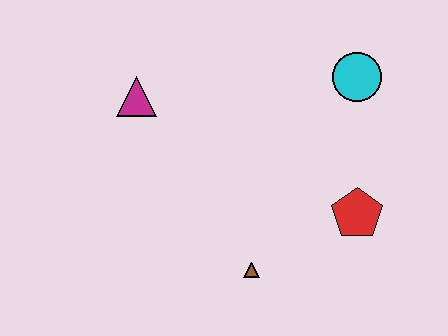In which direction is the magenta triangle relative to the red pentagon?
The magenta triangle is to the left of the red pentagon.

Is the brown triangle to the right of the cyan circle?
No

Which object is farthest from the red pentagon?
The magenta triangle is farthest from the red pentagon.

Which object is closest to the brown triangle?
The red pentagon is closest to the brown triangle.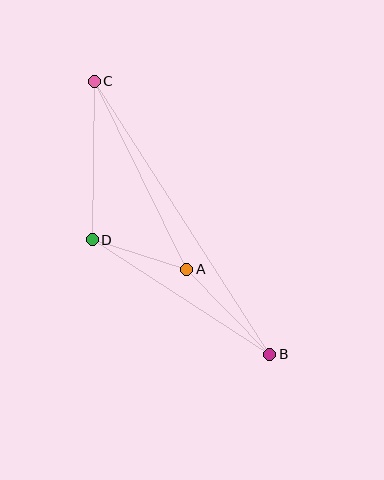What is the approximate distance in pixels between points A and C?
The distance between A and C is approximately 209 pixels.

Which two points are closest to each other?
Points A and D are closest to each other.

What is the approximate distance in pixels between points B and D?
The distance between B and D is approximately 211 pixels.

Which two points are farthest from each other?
Points B and C are farthest from each other.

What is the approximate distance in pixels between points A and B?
The distance between A and B is approximately 119 pixels.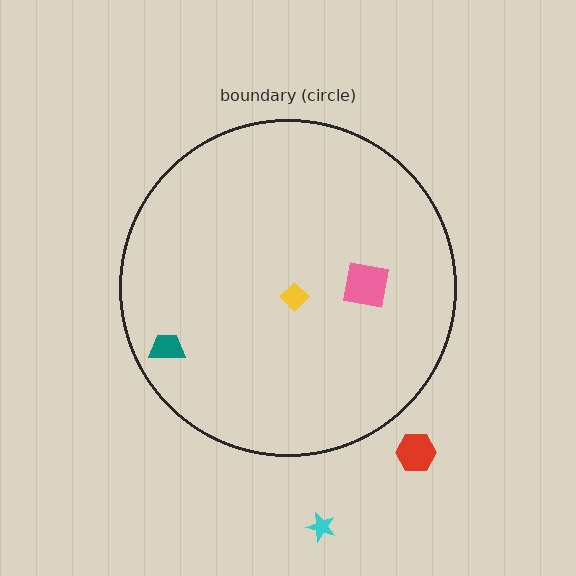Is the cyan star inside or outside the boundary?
Outside.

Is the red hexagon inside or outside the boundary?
Outside.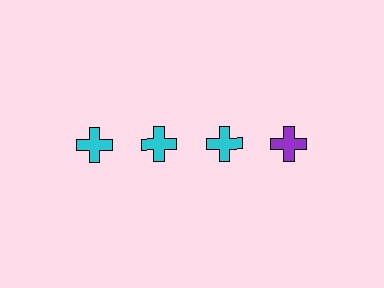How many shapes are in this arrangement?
There are 4 shapes arranged in a grid pattern.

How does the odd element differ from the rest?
It has a different color: purple instead of cyan.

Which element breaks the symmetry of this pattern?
The purple cross in the top row, second from right column breaks the symmetry. All other shapes are cyan crosses.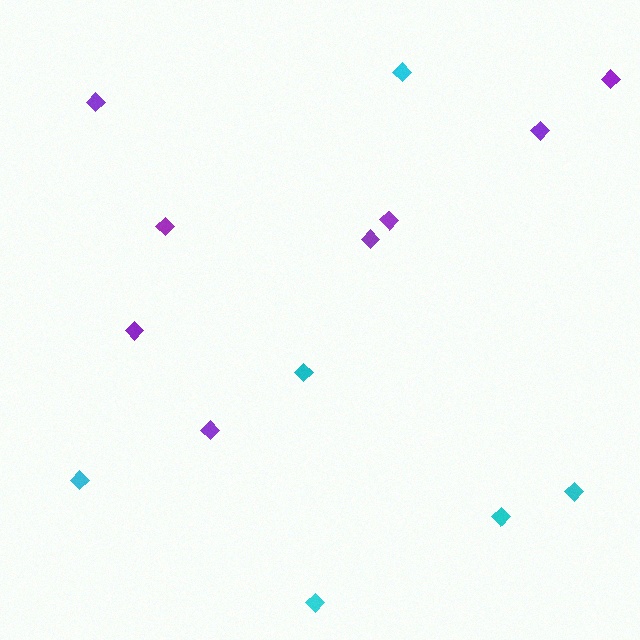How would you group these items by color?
There are 2 groups: one group of purple diamonds (8) and one group of cyan diamonds (6).